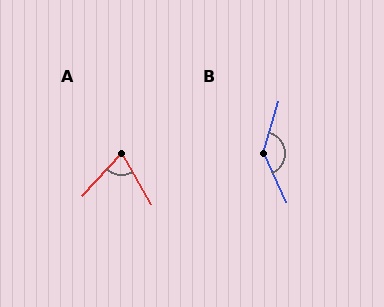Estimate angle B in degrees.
Approximately 139 degrees.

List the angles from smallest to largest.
A (73°), B (139°).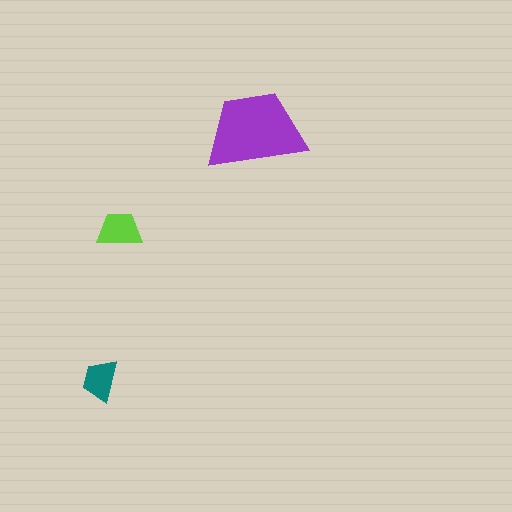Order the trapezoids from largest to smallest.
the purple one, the lime one, the teal one.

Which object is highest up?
The purple trapezoid is topmost.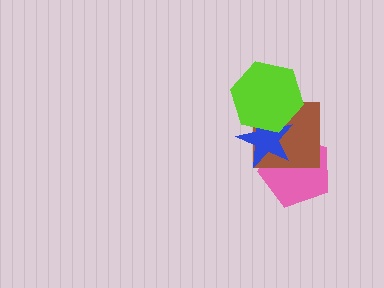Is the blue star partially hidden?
Yes, it is partially covered by another shape.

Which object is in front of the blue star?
The lime hexagon is in front of the blue star.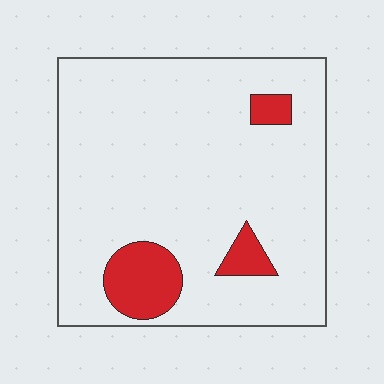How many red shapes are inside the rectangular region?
3.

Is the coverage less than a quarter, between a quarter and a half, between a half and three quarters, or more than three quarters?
Less than a quarter.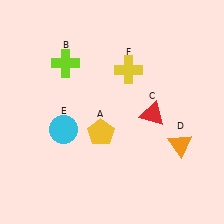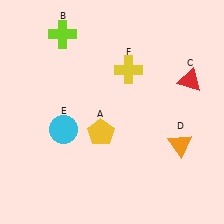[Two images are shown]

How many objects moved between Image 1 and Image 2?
2 objects moved between the two images.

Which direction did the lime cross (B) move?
The lime cross (B) moved up.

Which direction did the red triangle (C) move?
The red triangle (C) moved right.